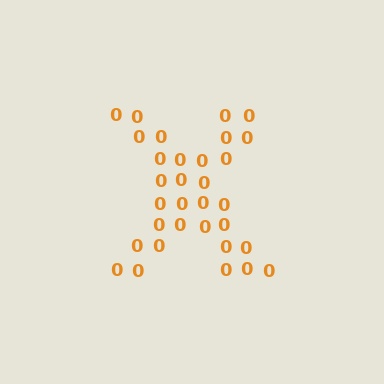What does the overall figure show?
The overall figure shows the letter X.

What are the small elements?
The small elements are digit 0's.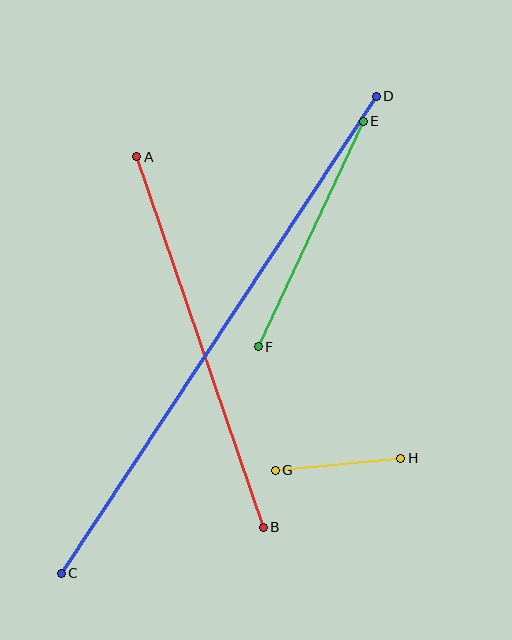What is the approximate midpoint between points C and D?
The midpoint is at approximately (219, 335) pixels.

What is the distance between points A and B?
The distance is approximately 391 pixels.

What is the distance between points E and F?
The distance is approximately 249 pixels.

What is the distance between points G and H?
The distance is approximately 126 pixels.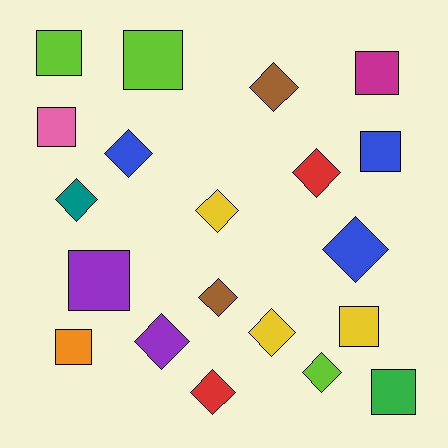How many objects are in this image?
There are 20 objects.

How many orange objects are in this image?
There is 1 orange object.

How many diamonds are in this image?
There are 11 diamonds.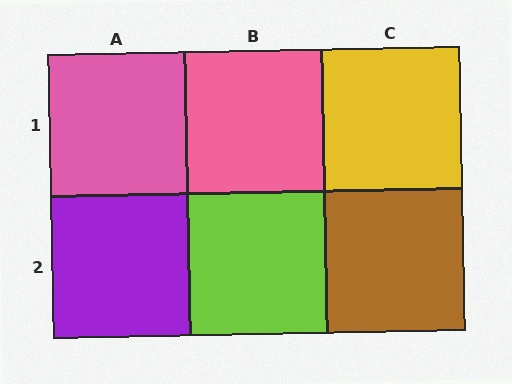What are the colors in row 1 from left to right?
Pink, pink, yellow.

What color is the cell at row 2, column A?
Purple.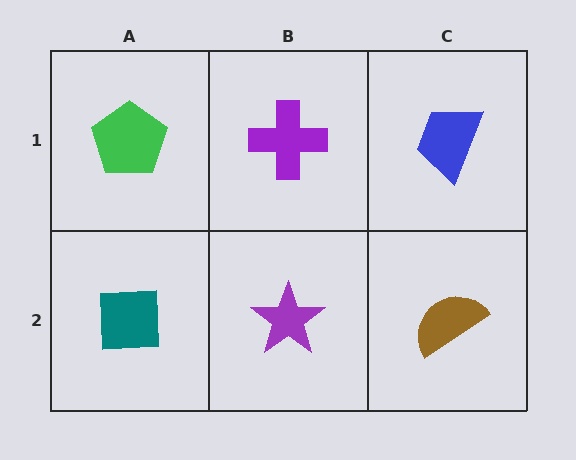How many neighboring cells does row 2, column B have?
3.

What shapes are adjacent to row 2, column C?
A blue trapezoid (row 1, column C), a purple star (row 2, column B).